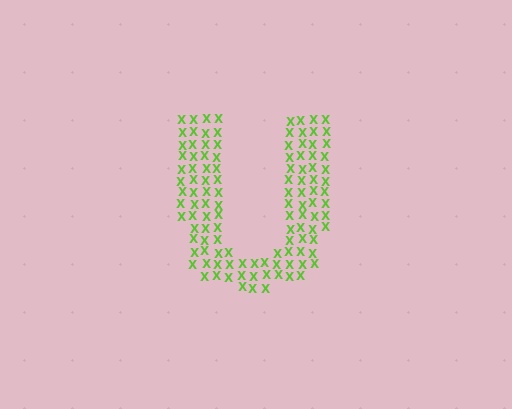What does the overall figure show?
The overall figure shows the letter U.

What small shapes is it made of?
It is made of small letter X's.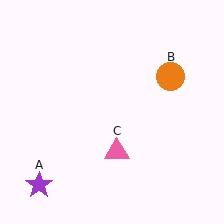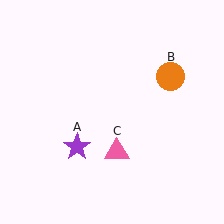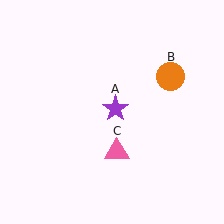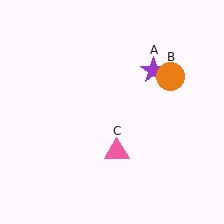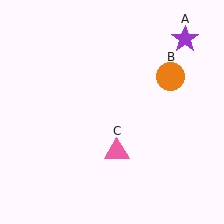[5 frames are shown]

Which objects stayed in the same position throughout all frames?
Orange circle (object B) and pink triangle (object C) remained stationary.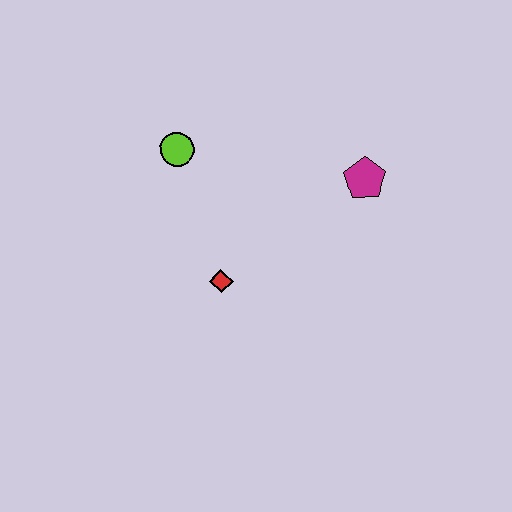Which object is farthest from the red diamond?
The magenta pentagon is farthest from the red diamond.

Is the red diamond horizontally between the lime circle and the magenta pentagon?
Yes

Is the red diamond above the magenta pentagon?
No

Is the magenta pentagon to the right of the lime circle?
Yes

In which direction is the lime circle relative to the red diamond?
The lime circle is above the red diamond.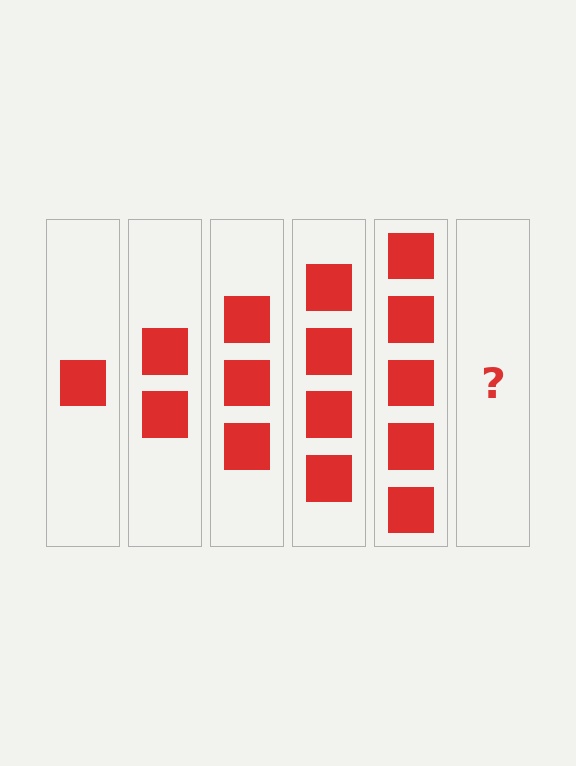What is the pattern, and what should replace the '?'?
The pattern is that each step adds one more square. The '?' should be 6 squares.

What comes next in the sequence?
The next element should be 6 squares.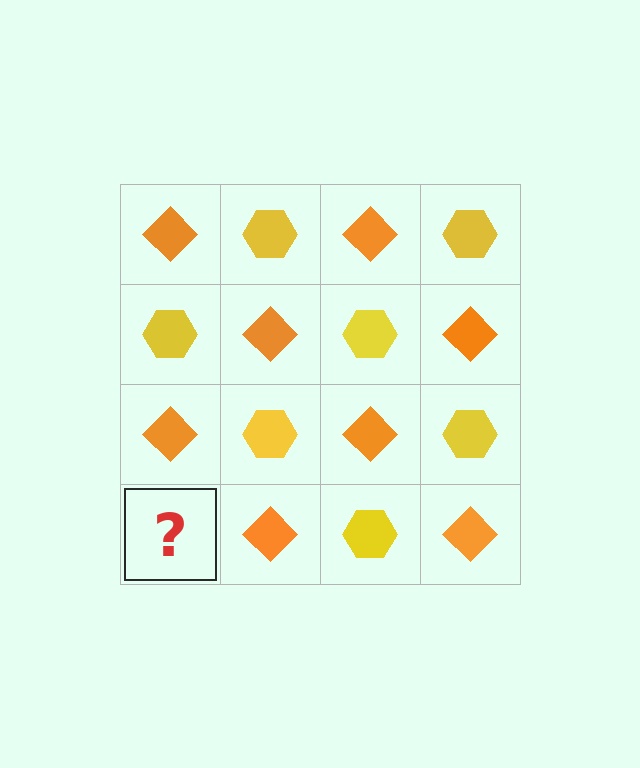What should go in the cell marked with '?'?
The missing cell should contain a yellow hexagon.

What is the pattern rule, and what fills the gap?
The rule is that it alternates orange diamond and yellow hexagon in a checkerboard pattern. The gap should be filled with a yellow hexagon.